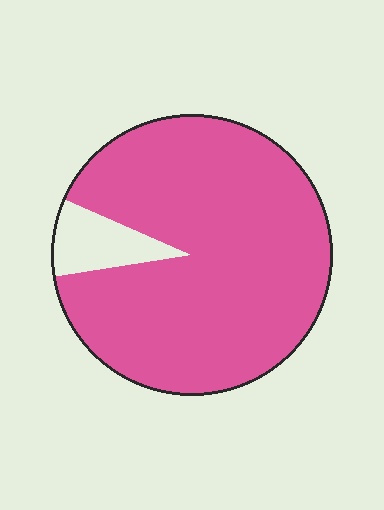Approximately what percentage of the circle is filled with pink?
Approximately 90%.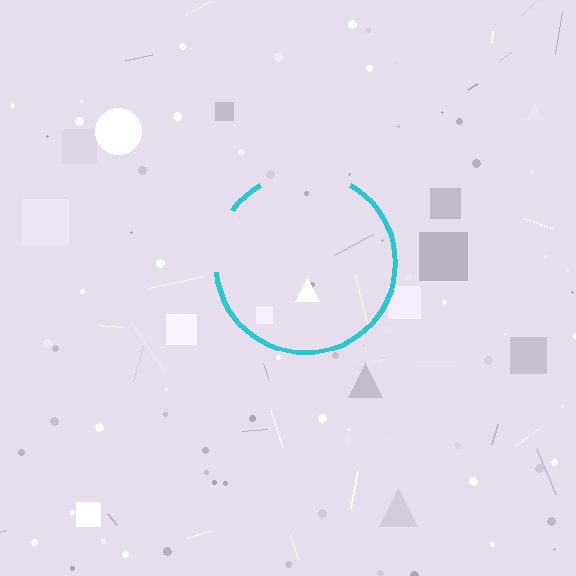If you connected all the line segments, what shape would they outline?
They would outline a circle.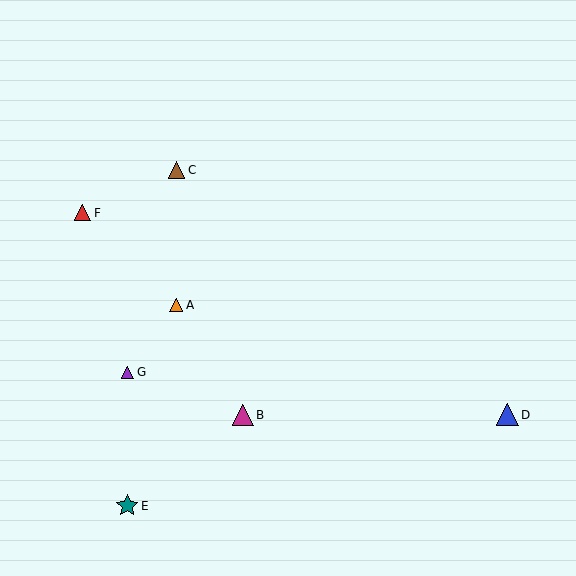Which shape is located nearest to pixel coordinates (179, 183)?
The brown triangle (labeled C) at (177, 170) is nearest to that location.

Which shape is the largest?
The teal star (labeled E) is the largest.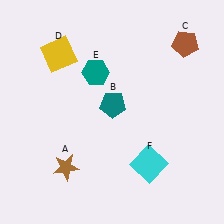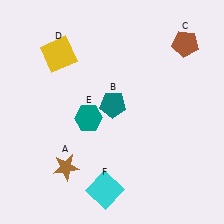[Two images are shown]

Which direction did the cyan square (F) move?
The cyan square (F) moved left.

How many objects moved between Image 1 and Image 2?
2 objects moved between the two images.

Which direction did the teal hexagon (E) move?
The teal hexagon (E) moved down.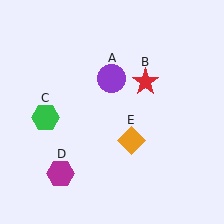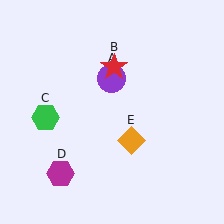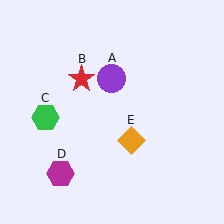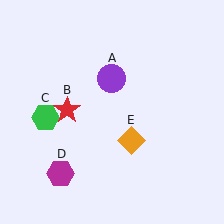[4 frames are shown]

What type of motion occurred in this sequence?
The red star (object B) rotated counterclockwise around the center of the scene.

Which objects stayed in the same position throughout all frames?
Purple circle (object A) and green hexagon (object C) and magenta hexagon (object D) and orange diamond (object E) remained stationary.